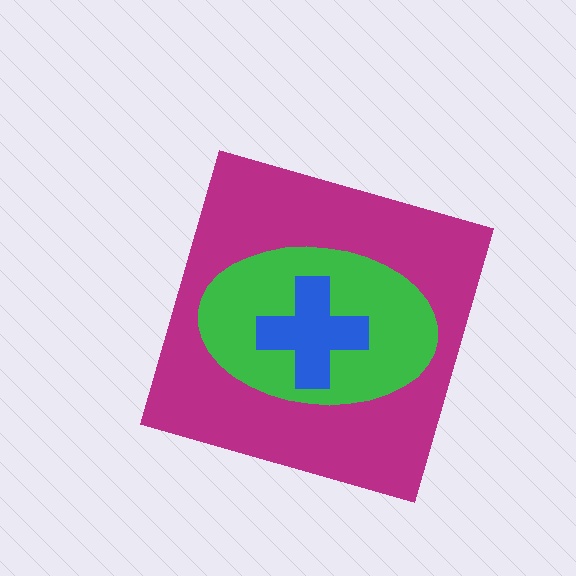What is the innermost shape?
The blue cross.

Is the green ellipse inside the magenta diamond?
Yes.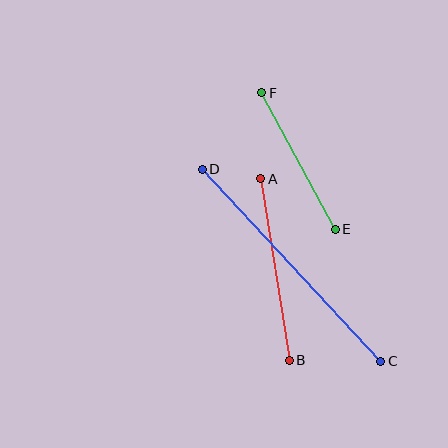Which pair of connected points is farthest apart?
Points C and D are farthest apart.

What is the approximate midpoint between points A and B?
The midpoint is at approximately (275, 270) pixels.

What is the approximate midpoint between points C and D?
The midpoint is at approximately (291, 265) pixels.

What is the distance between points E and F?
The distance is approximately 155 pixels.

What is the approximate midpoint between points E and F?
The midpoint is at approximately (298, 161) pixels.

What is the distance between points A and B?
The distance is approximately 183 pixels.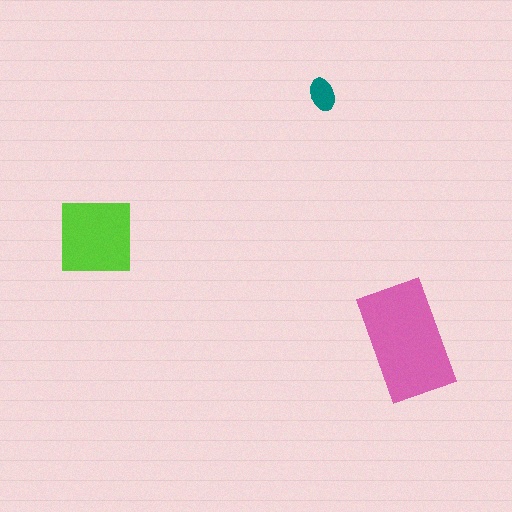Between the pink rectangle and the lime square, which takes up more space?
The pink rectangle.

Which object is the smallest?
The teal ellipse.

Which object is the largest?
The pink rectangle.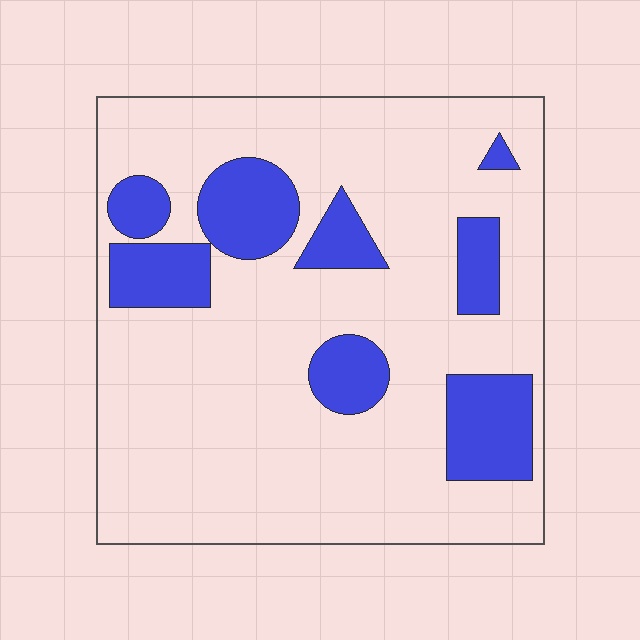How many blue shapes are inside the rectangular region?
8.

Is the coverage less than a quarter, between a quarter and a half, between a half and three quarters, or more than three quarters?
Less than a quarter.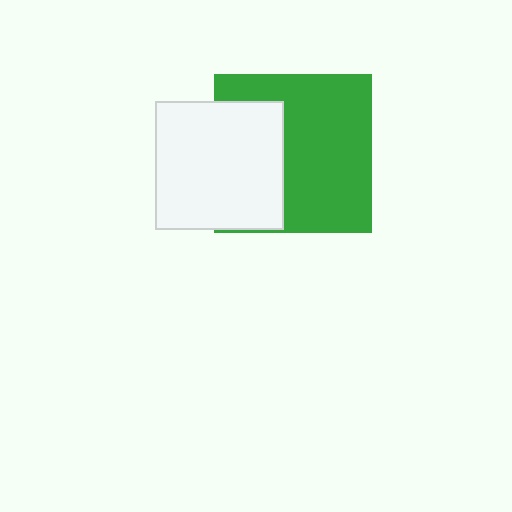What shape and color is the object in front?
The object in front is a white square.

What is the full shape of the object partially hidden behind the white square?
The partially hidden object is a green square.